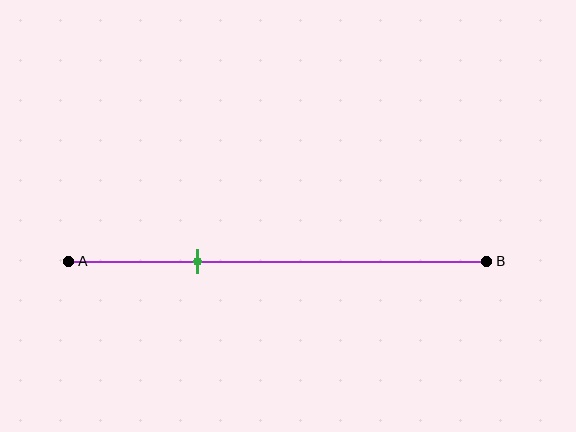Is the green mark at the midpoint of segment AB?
No, the mark is at about 30% from A, not at the 50% midpoint.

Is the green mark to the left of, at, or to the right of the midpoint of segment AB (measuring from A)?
The green mark is to the left of the midpoint of segment AB.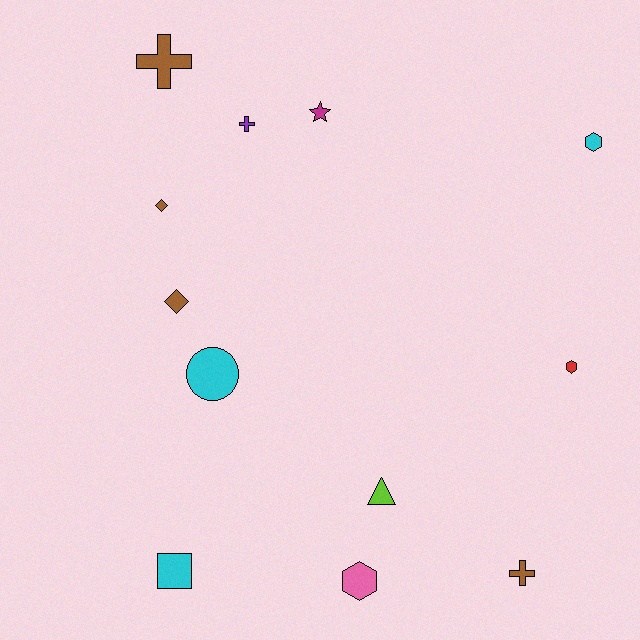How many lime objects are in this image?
There is 1 lime object.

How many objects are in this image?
There are 12 objects.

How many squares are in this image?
There is 1 square.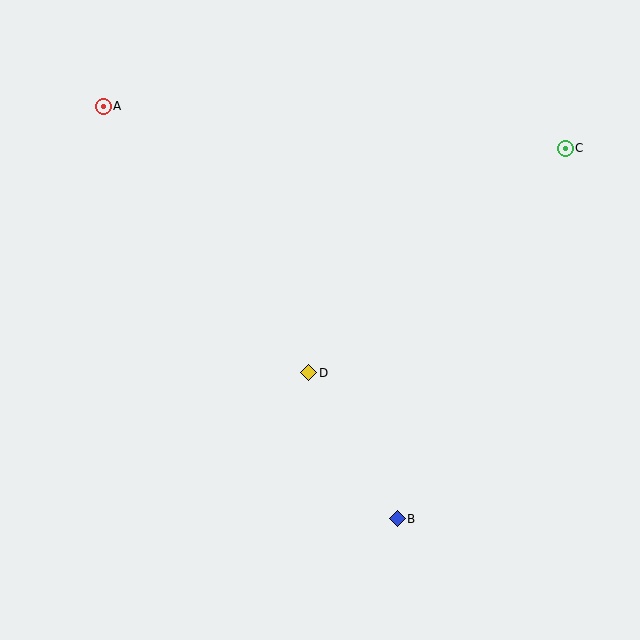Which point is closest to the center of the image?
Point D at (309, 373) is closest to the center.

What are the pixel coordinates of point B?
Point B is at (397, 519).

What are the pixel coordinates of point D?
Point D is at (309, 373).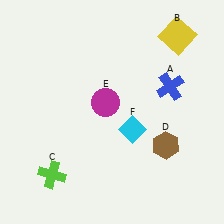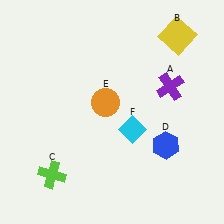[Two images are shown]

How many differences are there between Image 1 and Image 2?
There are 3 differences between the two images.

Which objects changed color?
A changed from blue to purple. D changed from brown to blue. E changed from magenta to orange.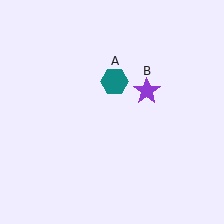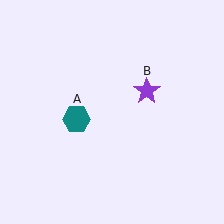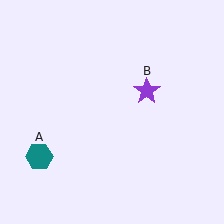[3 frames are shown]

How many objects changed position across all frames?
1 object changed position: teal hexagon (object A).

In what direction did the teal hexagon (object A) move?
The teal hexagon (object A) moved down and to the left.